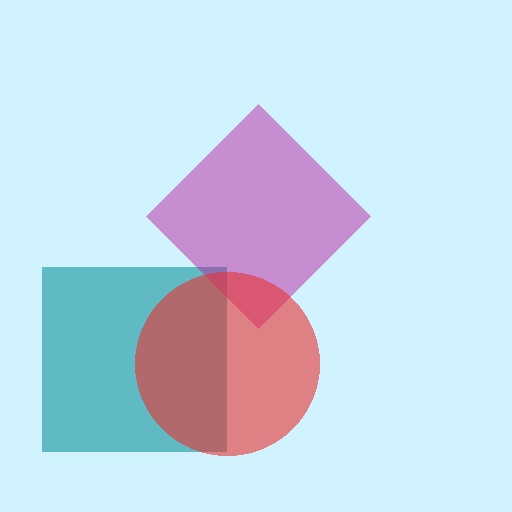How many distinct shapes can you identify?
There are 3 distinct shapes: a teal square, a magenta diamond, a red circle.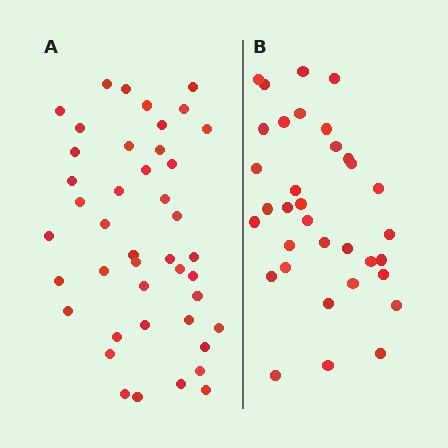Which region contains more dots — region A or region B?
Region A (the left region) has more dots.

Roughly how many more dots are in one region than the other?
Region A has roughly 8 or so more dots than region B.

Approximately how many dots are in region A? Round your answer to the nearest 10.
About 40 dots. (The exact count is 43, which rounds to 40.)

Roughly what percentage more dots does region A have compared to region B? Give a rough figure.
About 25% more.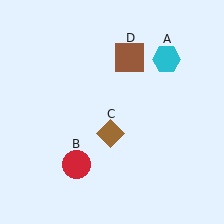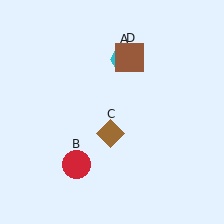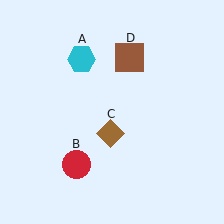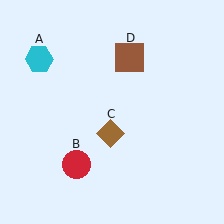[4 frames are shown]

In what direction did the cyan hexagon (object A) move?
The cyan hexagon (object A) moved left.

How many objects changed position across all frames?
1 object changed position: cyan hexagon (object A).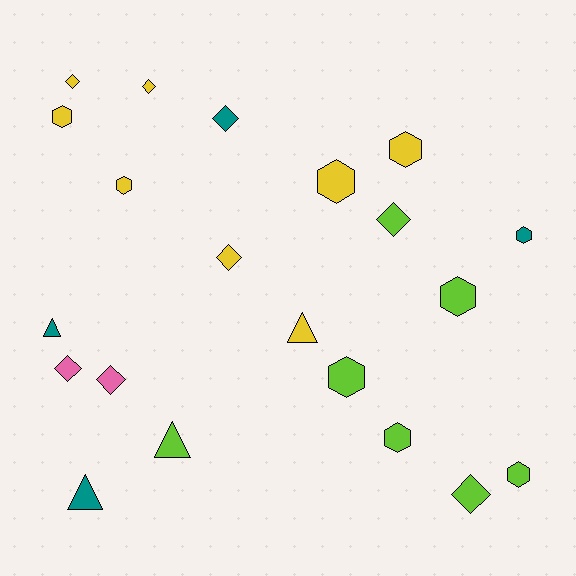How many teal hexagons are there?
There is 1 teal hexagon.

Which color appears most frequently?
Yellow, with 8 objects.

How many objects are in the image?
There are 21 objects.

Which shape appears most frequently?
Hexagon, with 9 objects.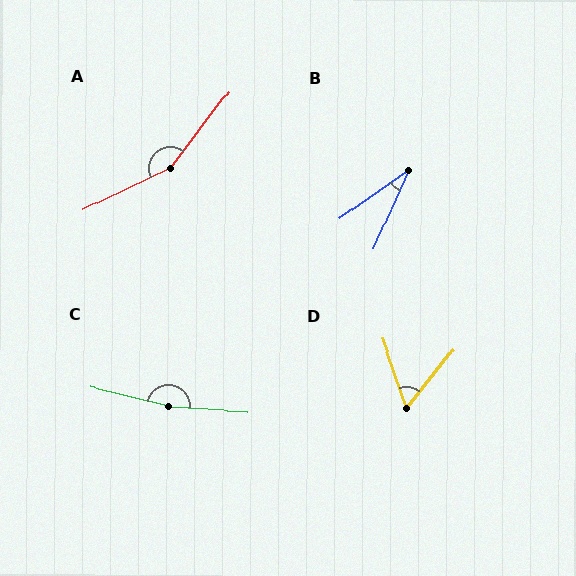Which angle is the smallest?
B, at approximately 31 degrees.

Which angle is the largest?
C, at approximately 170 degrees.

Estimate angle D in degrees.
Approximately 57 degrees.